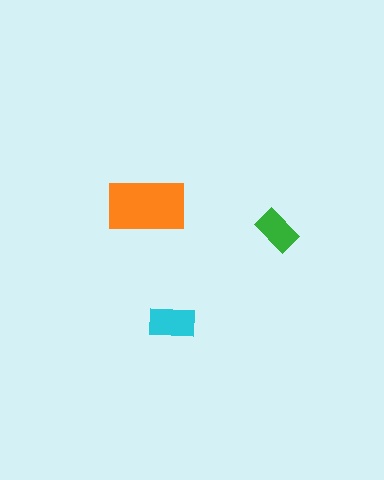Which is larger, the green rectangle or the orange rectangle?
The orange one.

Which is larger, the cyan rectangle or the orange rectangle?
The orange one.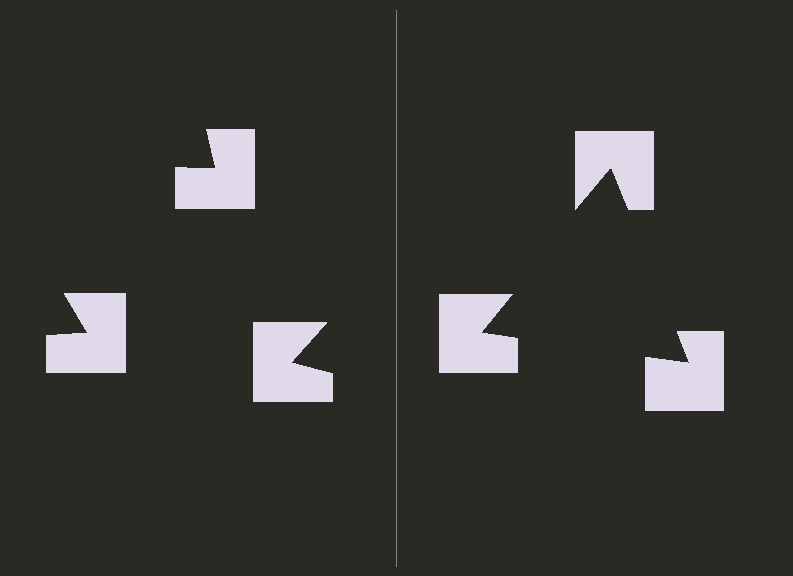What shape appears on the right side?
An illusory triangle.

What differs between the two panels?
The notched squares are positioned identically on both sides; only the wedge orientations differ. On the right they align to a triangle; on the left they are misaligned.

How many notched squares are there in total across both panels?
6 — 3 on each side.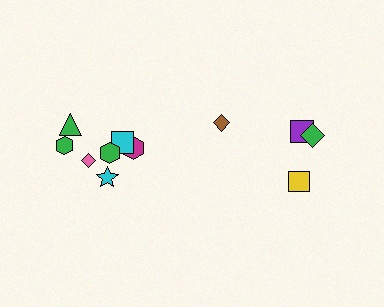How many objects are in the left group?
There are 7 objects.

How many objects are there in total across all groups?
There are 11 objects.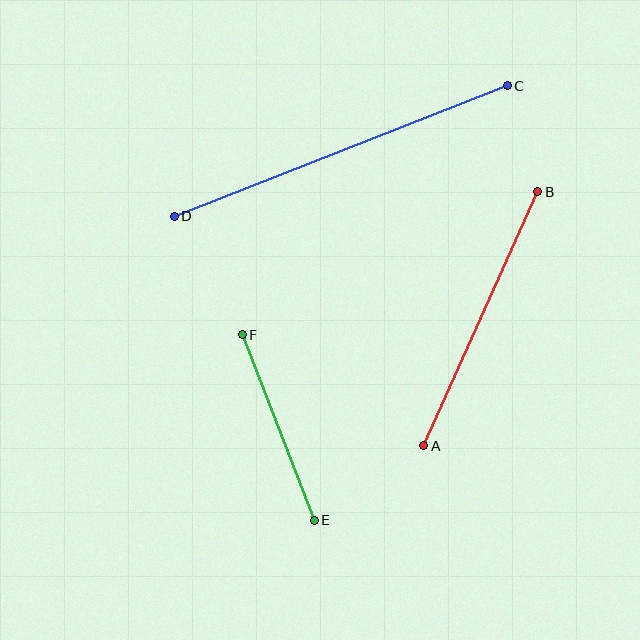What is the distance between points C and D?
The distance is approximately 358 pixels.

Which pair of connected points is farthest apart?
Points C and D are farthest apart.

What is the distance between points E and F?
The distance is approximately 199 pixels.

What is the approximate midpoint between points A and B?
The midpoint is at approximately (481, 319) pixels.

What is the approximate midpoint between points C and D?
The midpoint is at approximately (341, 151) pixels.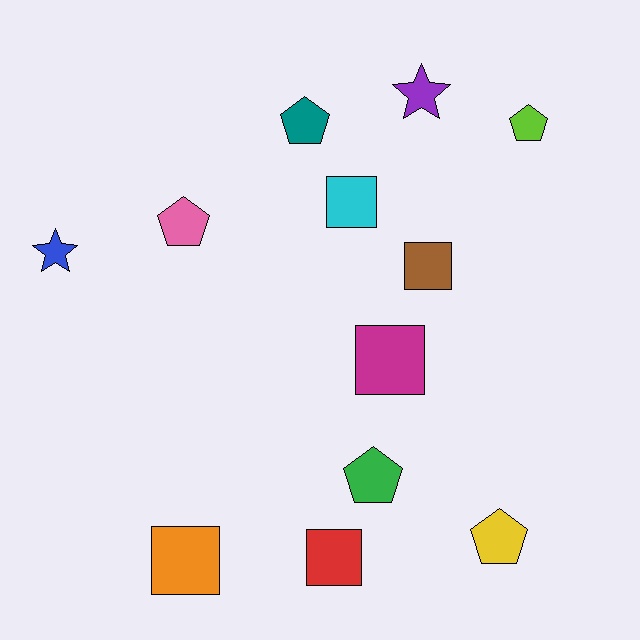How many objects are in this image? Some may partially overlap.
There are 12 objects.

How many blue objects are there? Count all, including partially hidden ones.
There is 1 blue object.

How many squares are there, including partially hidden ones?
There are 5 squares.